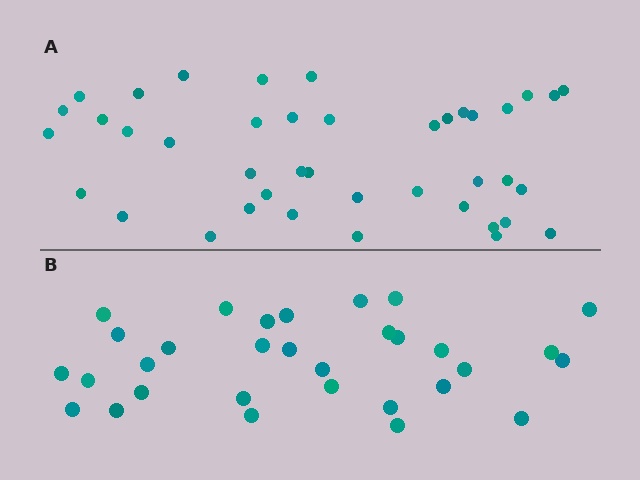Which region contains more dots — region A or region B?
Region A (the top region) has more dots.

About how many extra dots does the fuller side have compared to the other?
Region A has roughly 10 or so more dots than region B.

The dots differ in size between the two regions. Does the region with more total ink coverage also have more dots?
No. Region B has more total ink coverage because its dots are larger, but region A actually contains more individual dots. Total area can be misleading — the number of items is what matters here.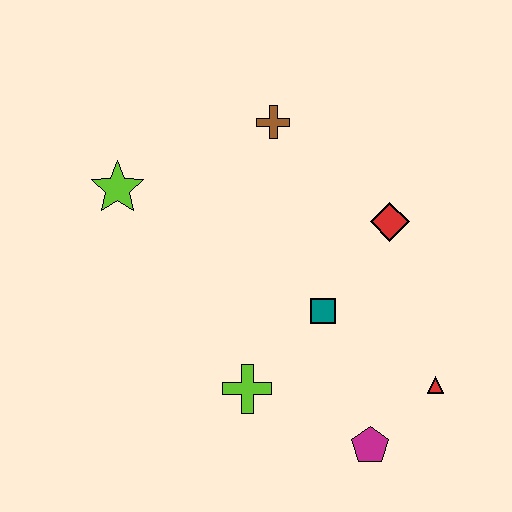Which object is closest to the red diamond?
The teal square is closest to the red diamond.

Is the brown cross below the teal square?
No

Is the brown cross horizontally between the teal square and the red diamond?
No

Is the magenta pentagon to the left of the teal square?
No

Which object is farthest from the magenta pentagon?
The lime star is farthest from the magenta pentagon.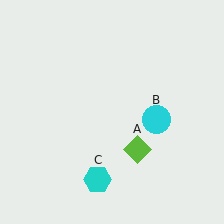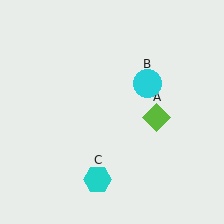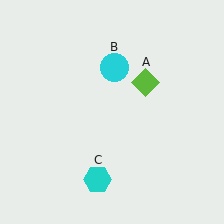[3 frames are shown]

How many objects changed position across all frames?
2 objects changed position: lime diamond (object A), cyan circle (object B).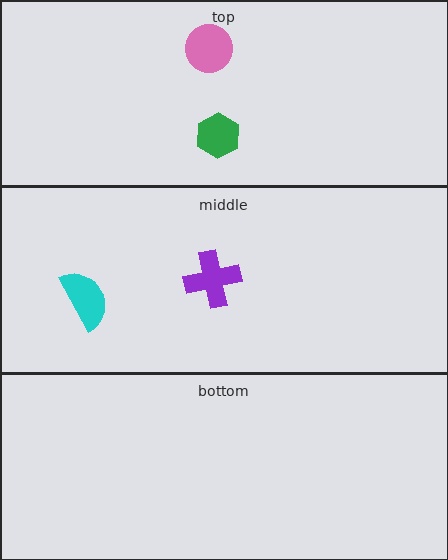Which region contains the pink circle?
The top region.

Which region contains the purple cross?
The middle region.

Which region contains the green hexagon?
The top region.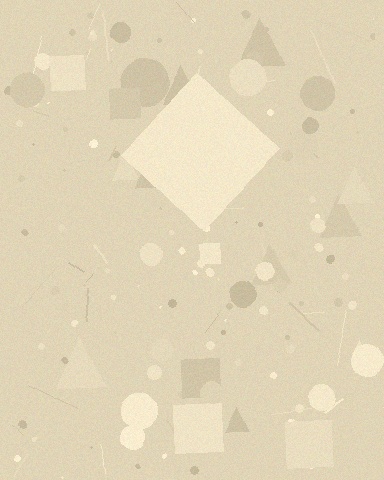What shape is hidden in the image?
A diamond is hidden in the image.